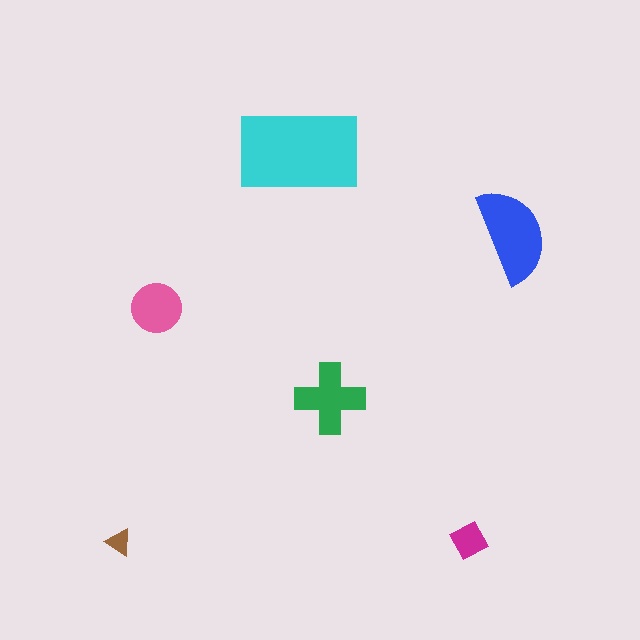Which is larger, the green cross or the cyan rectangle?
The cyan rectangle.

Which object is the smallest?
The brown triangle.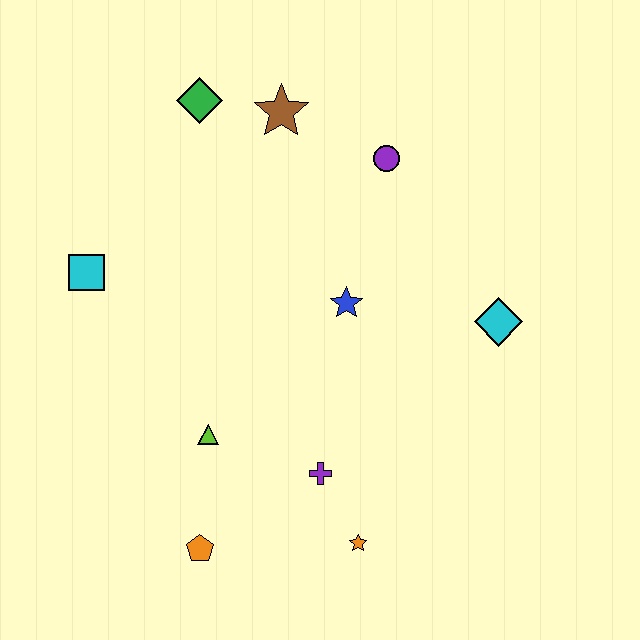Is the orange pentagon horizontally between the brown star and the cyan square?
Yes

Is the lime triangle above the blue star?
No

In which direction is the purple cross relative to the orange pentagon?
The purple cross is to the right of the orange pentagon.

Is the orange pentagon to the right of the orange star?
No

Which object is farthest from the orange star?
The green diamond is farthest from the orange star.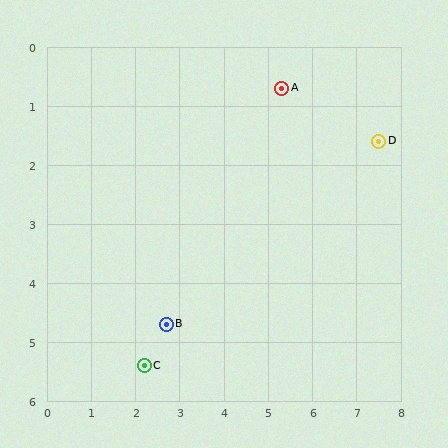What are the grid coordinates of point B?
Point B is at approximately (2.7, 4.7).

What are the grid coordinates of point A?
Point A is at approximately (5.3, 0.7).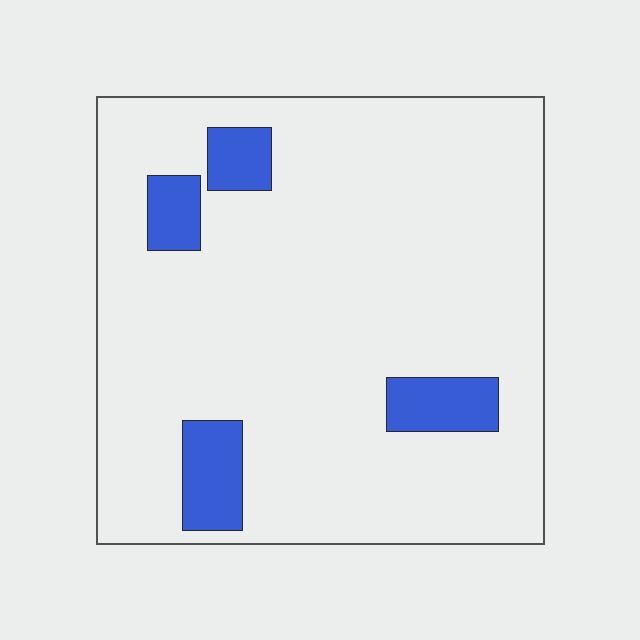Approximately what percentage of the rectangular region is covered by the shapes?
Approximately 10%.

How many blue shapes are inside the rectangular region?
4.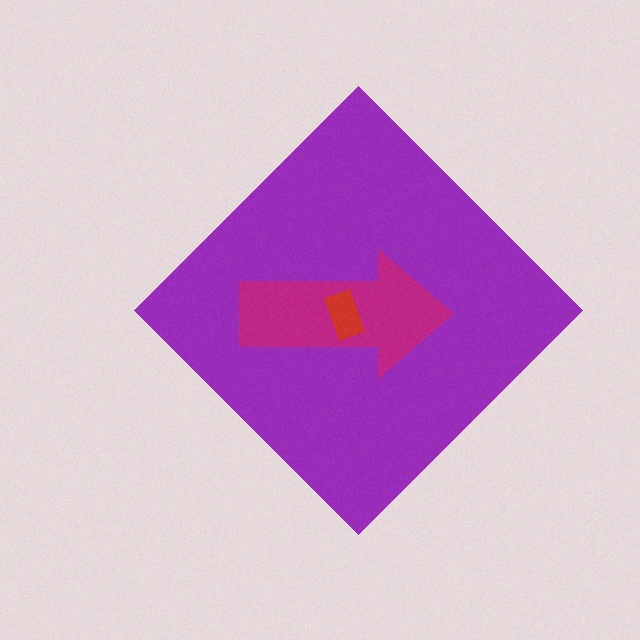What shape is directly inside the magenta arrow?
The red rectangle.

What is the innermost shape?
The red rectangle.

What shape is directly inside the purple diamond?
The magenta arrow.